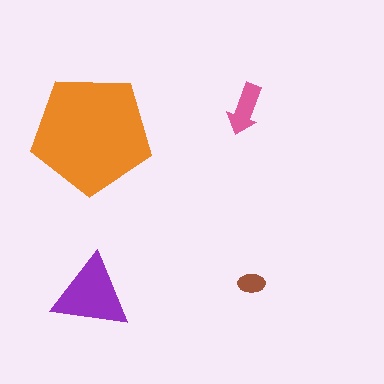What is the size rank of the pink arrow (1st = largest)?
3rd.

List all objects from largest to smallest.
The orange pentagon, the purple triangle, the pink arrow, the brown ellipse.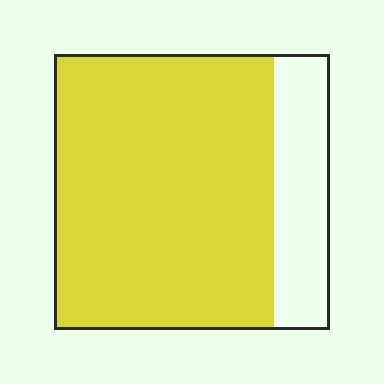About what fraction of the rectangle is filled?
About four fifths (4/5).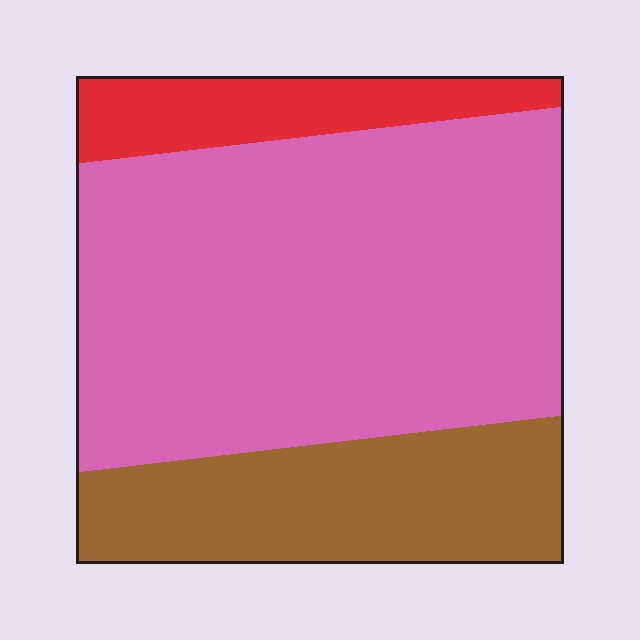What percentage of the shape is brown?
Brown takes up between a sixth and a third of the shape.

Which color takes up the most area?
Pink, at roughly 65%.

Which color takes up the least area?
Red, at roughly 10%.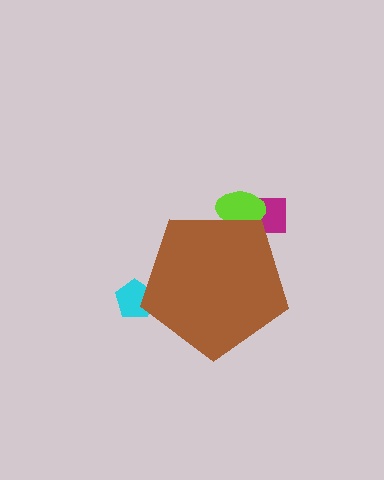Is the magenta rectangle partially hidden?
Yes, the magenta rectangle is partially hidden behind the brown pentagon.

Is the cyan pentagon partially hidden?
Yes, the cyan pentagon is partially hidden behind the brown pentagon.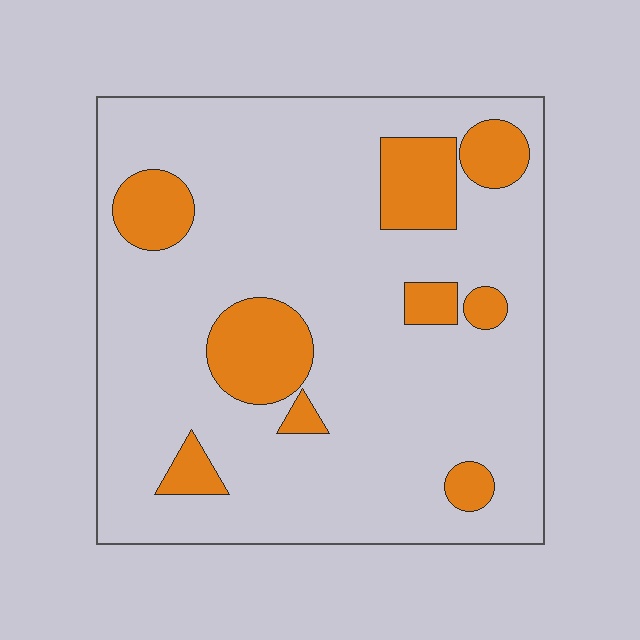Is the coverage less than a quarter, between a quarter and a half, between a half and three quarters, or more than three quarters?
Less than a quarter.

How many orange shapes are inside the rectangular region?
9.